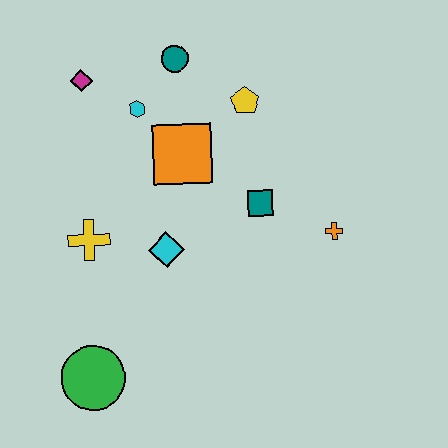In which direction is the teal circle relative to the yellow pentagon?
The teal circle is to the left of the yellow pentagon.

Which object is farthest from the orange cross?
The magenta diamond is farthest from the orange cross.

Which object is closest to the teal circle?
The cyan hexagon is closest to the teal circle.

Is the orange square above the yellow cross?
Yes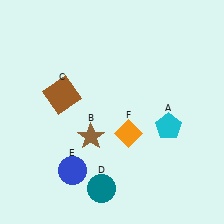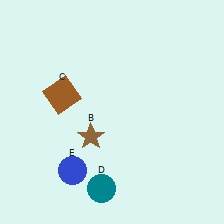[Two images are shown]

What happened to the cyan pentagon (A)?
The cyan pentagon (A) was removed in Image 2. It was in the bottom-right area of Image 1.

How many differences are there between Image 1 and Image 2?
There are 2 differences between the two images.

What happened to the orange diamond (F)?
The orange diamond (F) was removed in Image 2. It was in the bottom-right area of Image 1.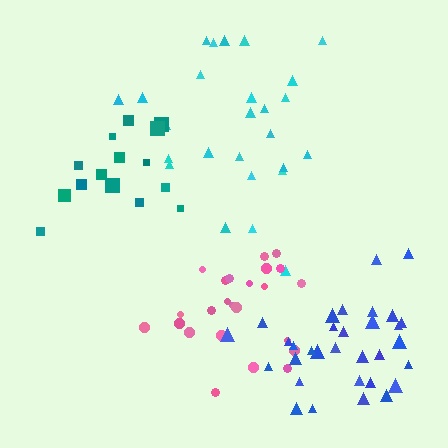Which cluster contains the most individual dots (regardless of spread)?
Blue (32).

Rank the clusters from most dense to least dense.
blue, pink, cyan, teal.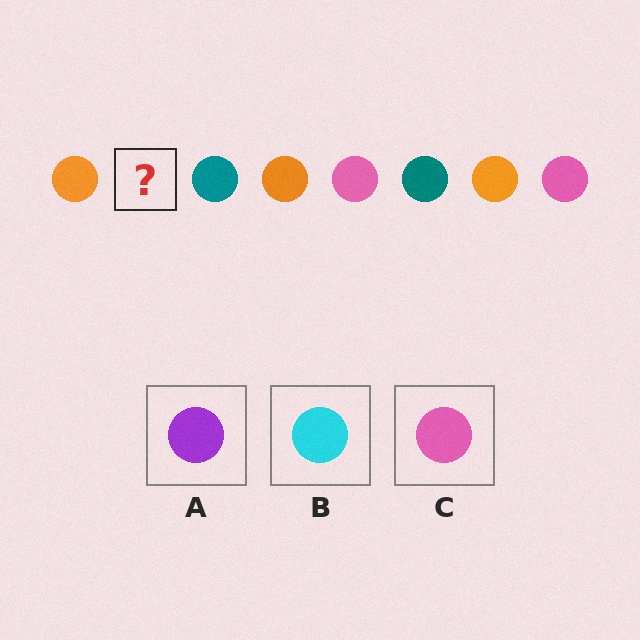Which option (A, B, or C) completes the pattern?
C.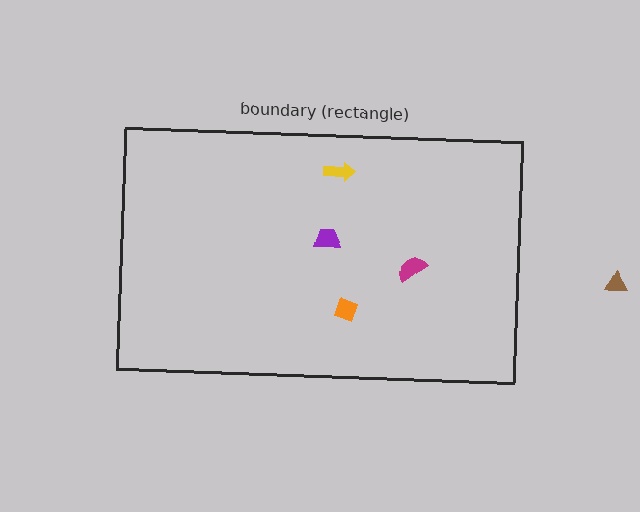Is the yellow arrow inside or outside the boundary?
Inside.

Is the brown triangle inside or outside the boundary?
Outside.